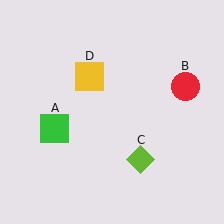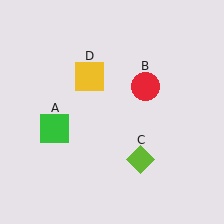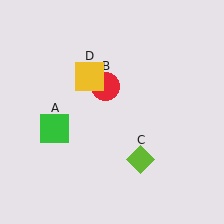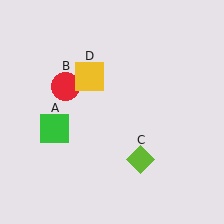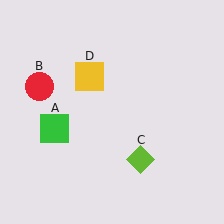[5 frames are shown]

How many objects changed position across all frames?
1 object changed position: red circle (object B).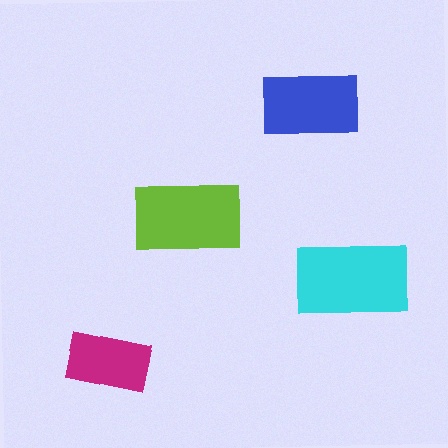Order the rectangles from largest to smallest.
the cyan one, the lime one, the blue one, the magenta one.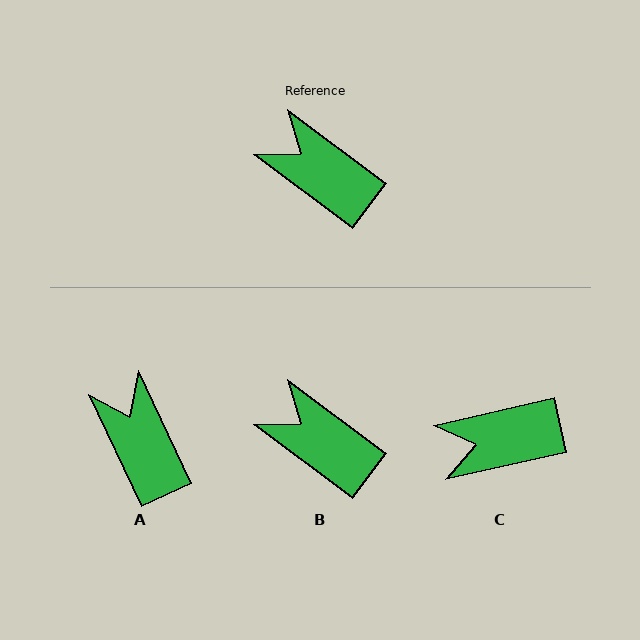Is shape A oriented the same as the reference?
No, it is off by about 28 degrees.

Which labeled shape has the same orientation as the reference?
B.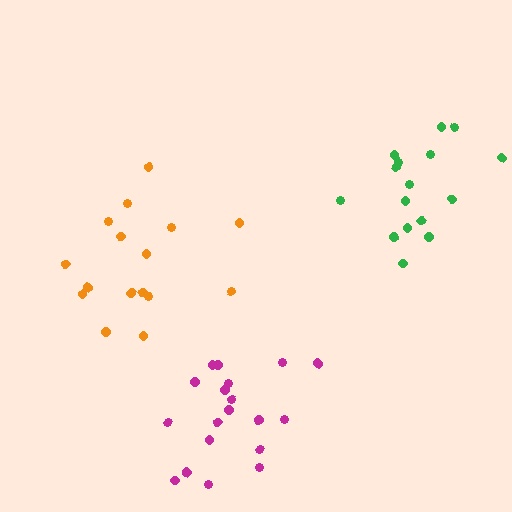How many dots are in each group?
Group 1: 16 dots, Group 2: 16 dots, Group 3: 19 dots (51 total).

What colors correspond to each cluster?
The clusters are colored: orange, green, magenta.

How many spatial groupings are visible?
There are 3 spatial groupings.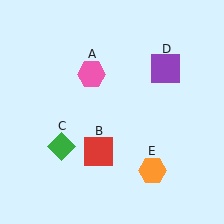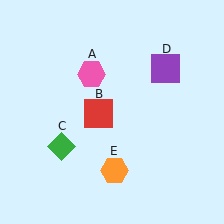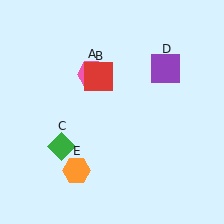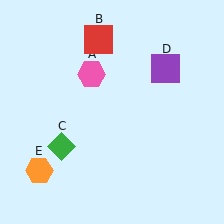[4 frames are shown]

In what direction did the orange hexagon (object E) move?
The orange hexagon (object E) moved left.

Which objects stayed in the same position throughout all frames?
Pink hexagon (object A) and green diamond (object C) and purple square (object D) remained stationary.